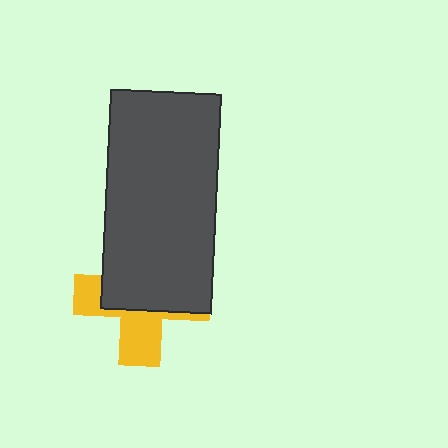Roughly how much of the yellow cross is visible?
A small part of it is visible (roughly 39%).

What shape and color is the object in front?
The object in front is a dark gray rectangle.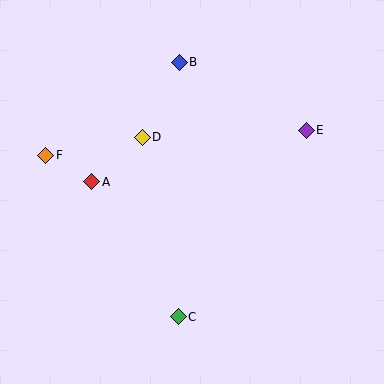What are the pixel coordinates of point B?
Point B is at (179, 62).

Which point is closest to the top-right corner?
Point E is closest to the top-right corner.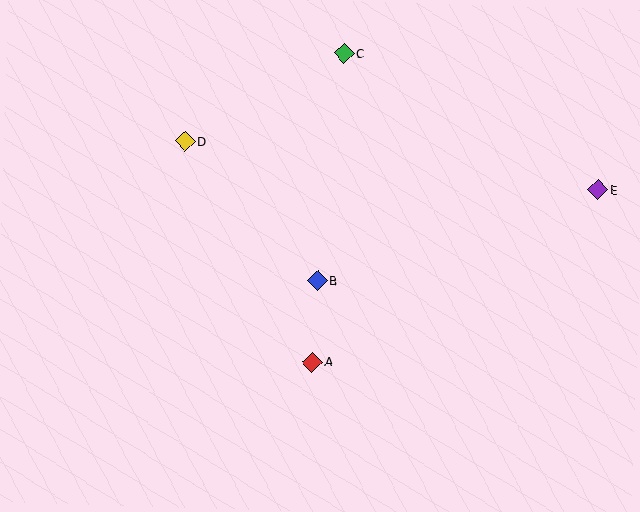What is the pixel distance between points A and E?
The distance between A and E is 334 pixels.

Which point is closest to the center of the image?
Point B at (318, 281) is closest to the center.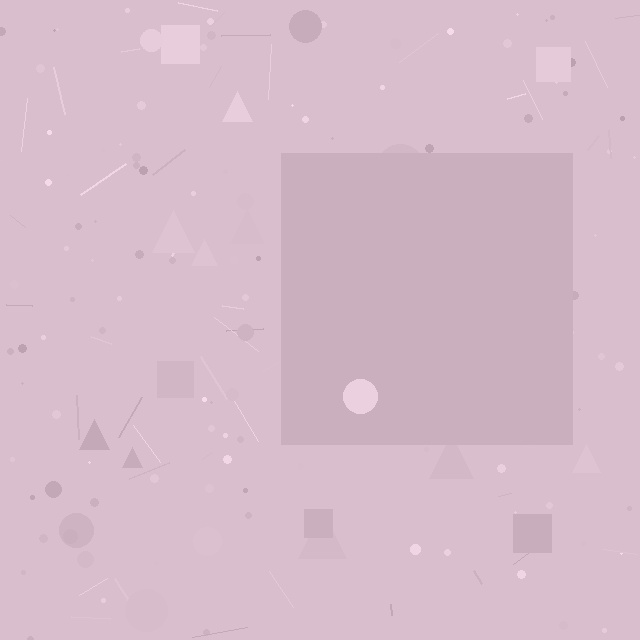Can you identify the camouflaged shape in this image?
The camouflaged shape is a square.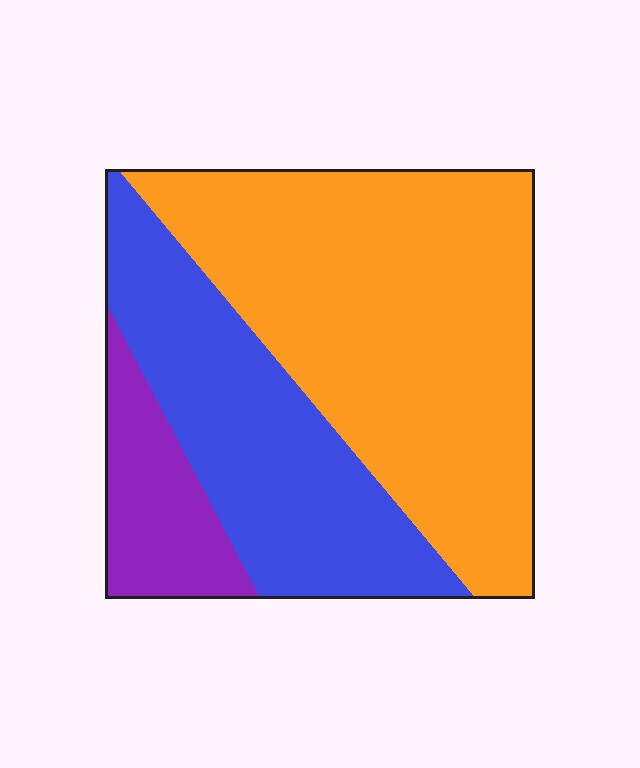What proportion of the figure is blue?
Blue covers 32% of the figure.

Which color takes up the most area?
Orange, at roughly 55%.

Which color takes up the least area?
Purple, at roughly 15%.